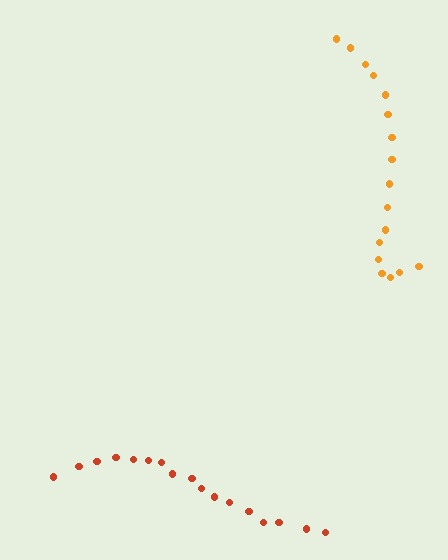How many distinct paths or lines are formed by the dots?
There are 2 distinct paths.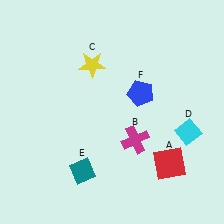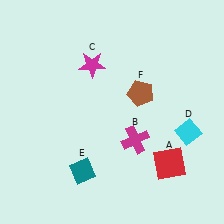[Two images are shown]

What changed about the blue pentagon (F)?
In Image 1, F is blue. In Image 2, it changed to brown.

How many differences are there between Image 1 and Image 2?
There are 2 differences between the two images.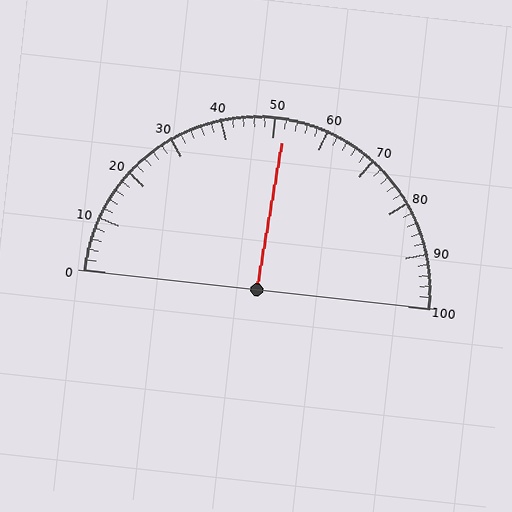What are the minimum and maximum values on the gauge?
The gauge ranges from 0 to 100.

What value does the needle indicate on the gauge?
The needle indicates approximately 52.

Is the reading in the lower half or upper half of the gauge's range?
The reading is in the upper half of the range (0 to 100).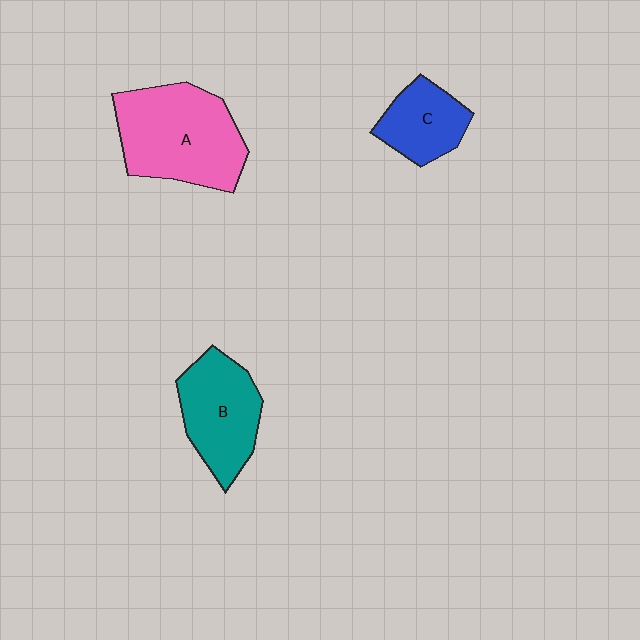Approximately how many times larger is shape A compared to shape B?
Approximately 1.4 times.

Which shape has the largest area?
Shape A (pink).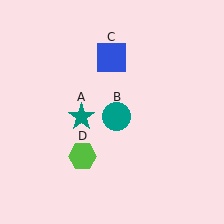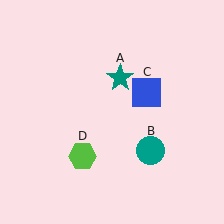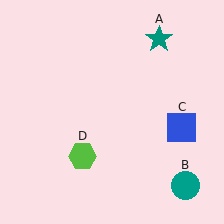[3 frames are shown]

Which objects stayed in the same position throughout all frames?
Lime hexagon (object D) remained stationary.